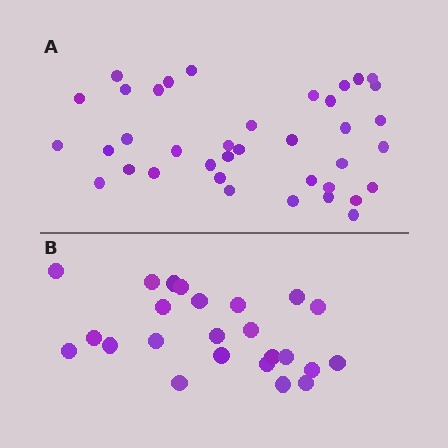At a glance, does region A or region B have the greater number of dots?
Region A (the top region) has more dots.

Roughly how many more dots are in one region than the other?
Region A has approximately 15 more dots than region B.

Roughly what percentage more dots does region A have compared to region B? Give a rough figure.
About 60% more.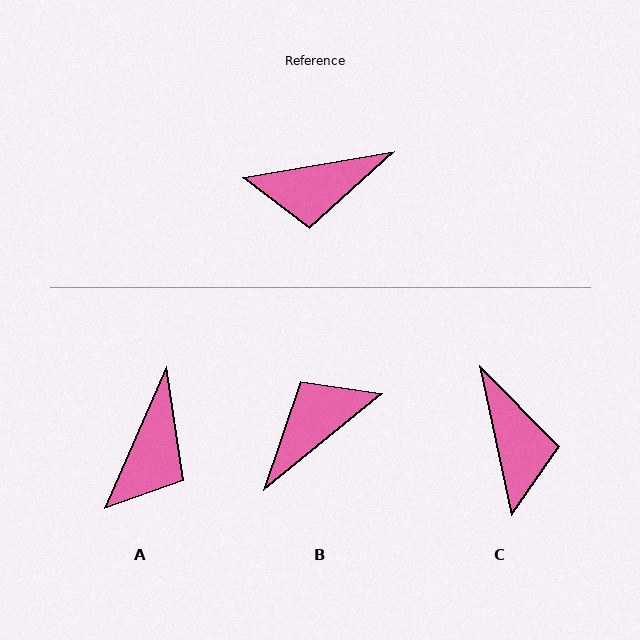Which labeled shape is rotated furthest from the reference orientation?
B, about 151 degrees away.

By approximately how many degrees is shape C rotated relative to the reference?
Approximately 92 degrees counter-clockwise.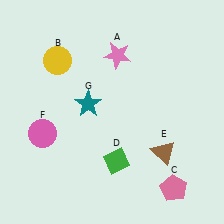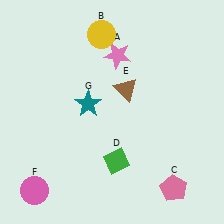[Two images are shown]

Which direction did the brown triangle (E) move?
The brown triangle (E) moved up.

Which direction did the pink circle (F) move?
The pink circle (F) moved down.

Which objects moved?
The objects that moved are: the yellow circle (B), the brown triangle (E), the pink circle (F).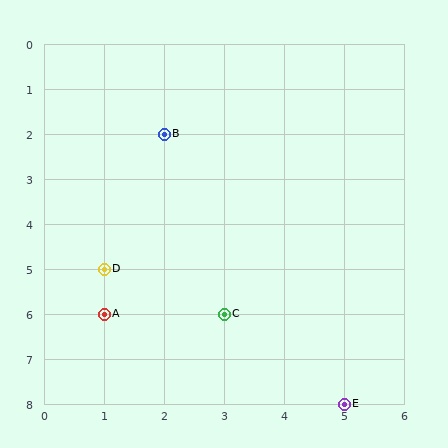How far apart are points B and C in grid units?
Points B and C are 1 column and 4 rows apart (about 4.1 grid units diagonally).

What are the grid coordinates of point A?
Point A is at grid coordinates (1, 6).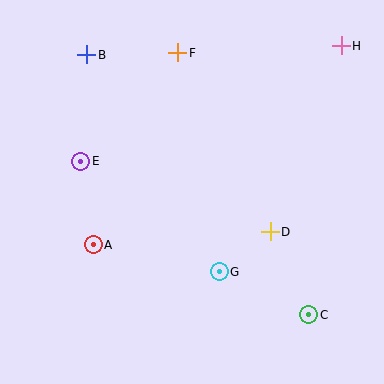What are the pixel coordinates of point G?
Point G is at (219, 272).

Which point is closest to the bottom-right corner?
Point C is closest to the bottom-right corner.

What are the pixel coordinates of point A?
Point A is at (93, 245).